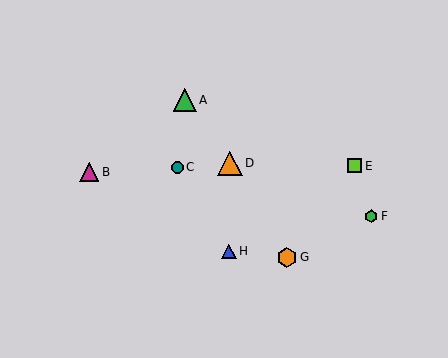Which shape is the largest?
The orange triangle (labeled D) is the largest.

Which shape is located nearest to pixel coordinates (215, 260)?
The blue triangle (labeled H) at (229, 251) is nearest to that location.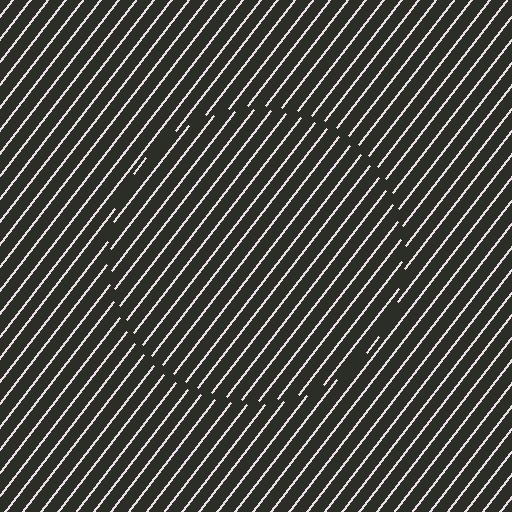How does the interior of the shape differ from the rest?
The interior of the shape contains the same grating, shifted by half a period — the contour is defined by the phase discontinuity where line-ends from the inner and outer gratings abut.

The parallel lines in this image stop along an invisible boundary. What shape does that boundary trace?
An illusory circle. The interior of the shape contains the same grating, shifted by half a period — the contour is defined by the phase discontinuity where line-ends from the inner and outer gratings abut.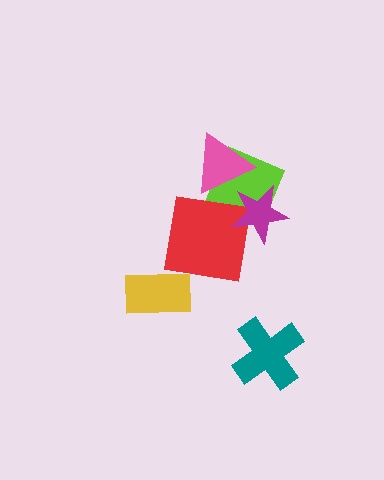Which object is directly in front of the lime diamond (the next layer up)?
The red square is directly in front of the lime diamond.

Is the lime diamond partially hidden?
Yes, it is partially covered by another shape.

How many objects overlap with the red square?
2 objects overlap with the red square.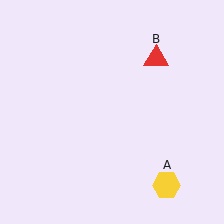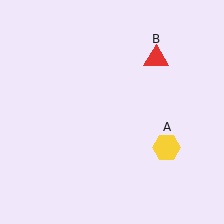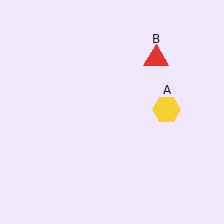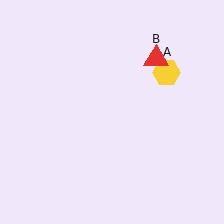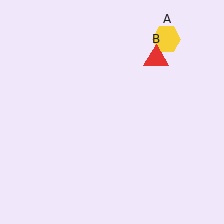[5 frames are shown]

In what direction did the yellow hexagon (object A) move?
The yellow hexagon (object A) moved up.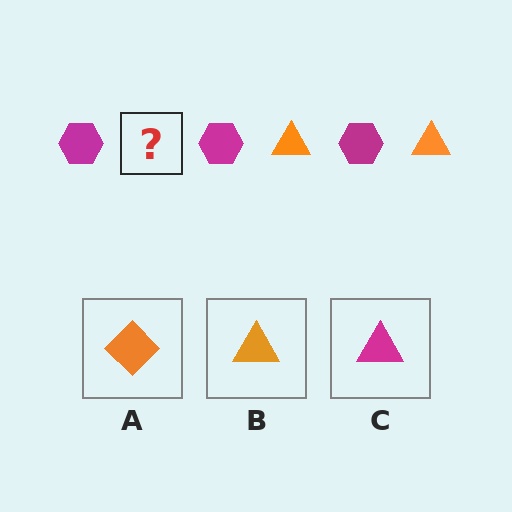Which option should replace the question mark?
Option B.